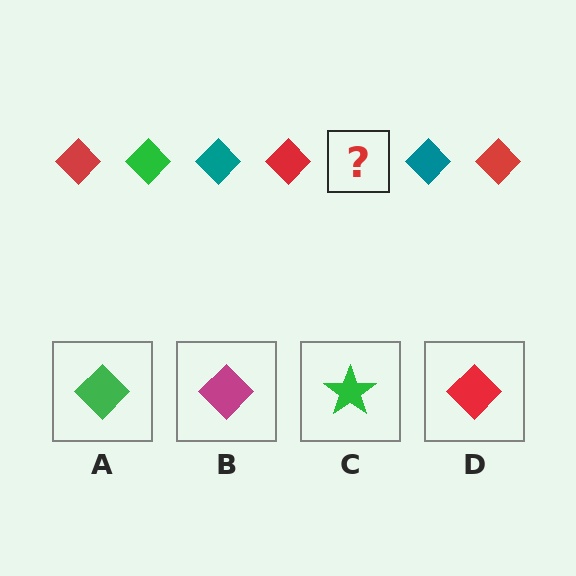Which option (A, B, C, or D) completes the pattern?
A.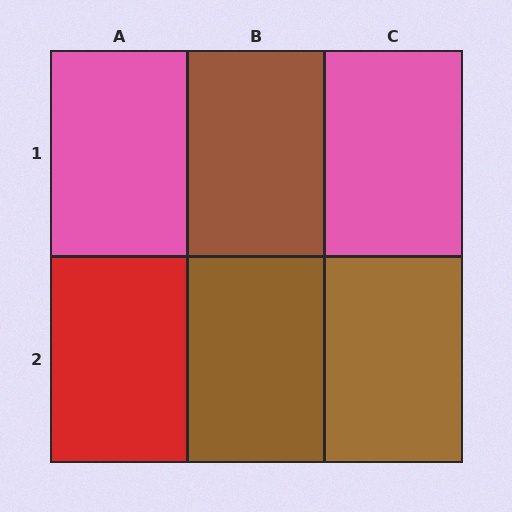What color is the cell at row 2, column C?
Brown.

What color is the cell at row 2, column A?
Red.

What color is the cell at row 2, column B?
Brown.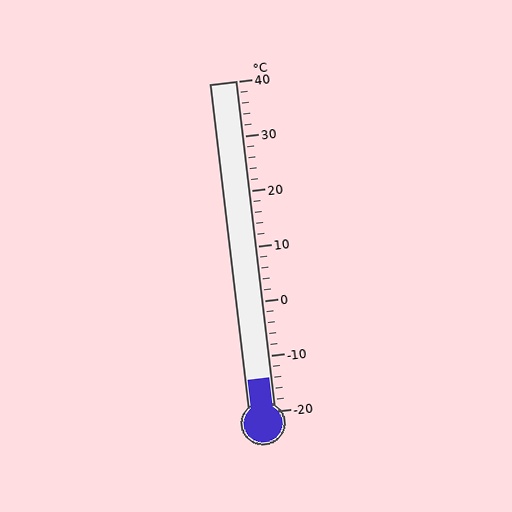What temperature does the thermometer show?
The thermometer shows approximately -14°C.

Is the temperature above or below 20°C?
The temperature is below 20°C.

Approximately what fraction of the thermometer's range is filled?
The thermometer is filled to approximately 10% of its range.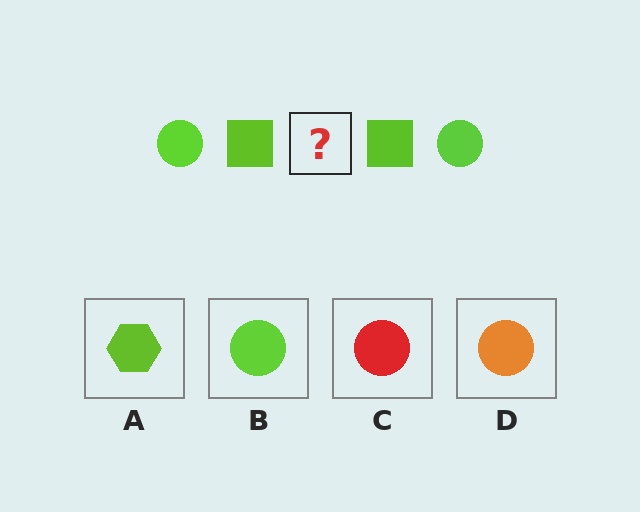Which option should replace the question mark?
Option B.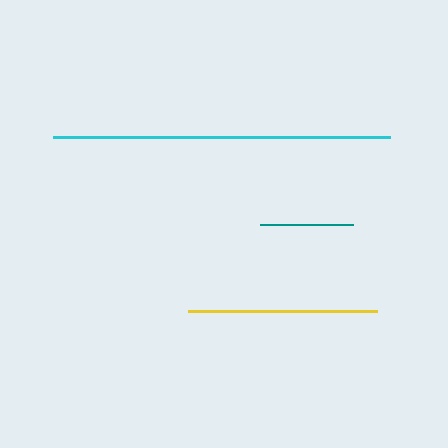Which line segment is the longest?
The cyan line is the longest at approximately 338 pixels.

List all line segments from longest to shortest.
From longest to shortest: cyan, yellow, teal.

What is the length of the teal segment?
The teal segment is approximately 93 pixels long.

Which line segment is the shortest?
The teal line is the shortest at approximately 93 pixels.